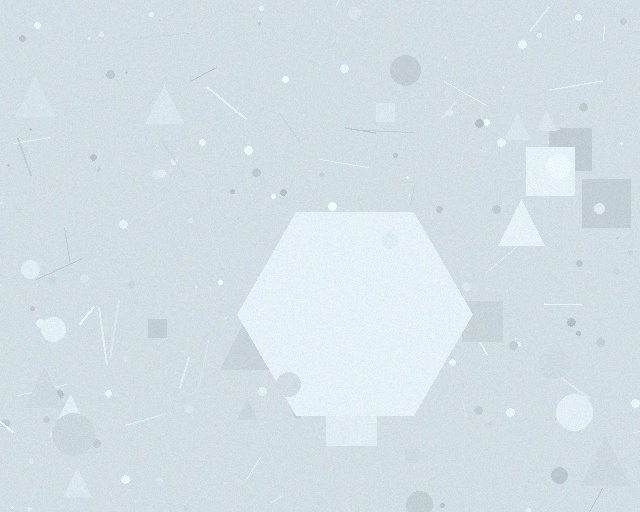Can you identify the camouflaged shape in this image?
The camouflaged shape is a hexagon.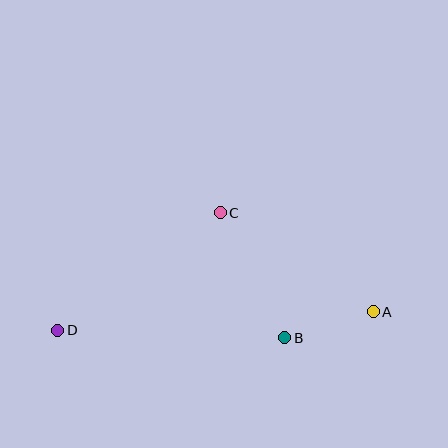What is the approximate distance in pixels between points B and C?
The distance between B and C is approximately 141 pixels.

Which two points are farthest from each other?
Points A and D are farthest from each other.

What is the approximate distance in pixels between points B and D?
The distance between B and D is approximately 227 pixels.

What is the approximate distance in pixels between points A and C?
The distance between A and C is approximately 182 pixels.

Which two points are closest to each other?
Points A and B are closest to each other.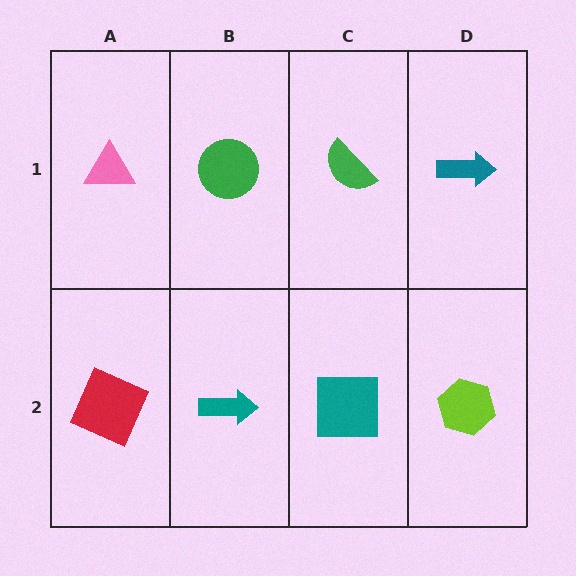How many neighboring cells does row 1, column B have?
3.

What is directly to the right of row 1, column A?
A green circle.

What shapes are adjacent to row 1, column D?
A lime hexagon (row 2, column D), a green semicircle (row 1, column C).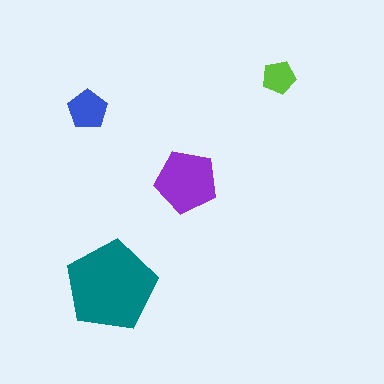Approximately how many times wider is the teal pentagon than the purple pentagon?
About 1.5 times wider.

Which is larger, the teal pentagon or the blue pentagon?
The teal one.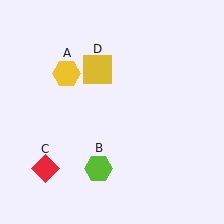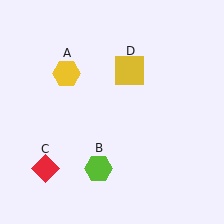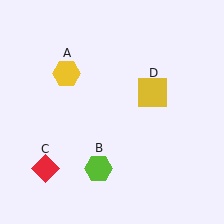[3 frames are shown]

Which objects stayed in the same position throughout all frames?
Yellow hexagon (object A) and lime hexagon (object B) and red diamond (object C) remained stationary.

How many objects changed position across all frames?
1 object changed position: yellow square (object D).